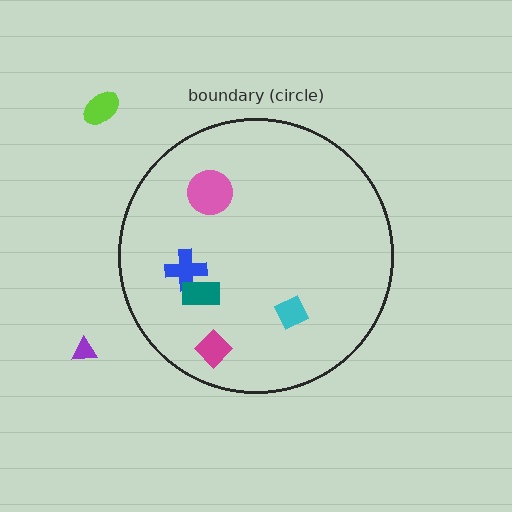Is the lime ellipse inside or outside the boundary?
Outside.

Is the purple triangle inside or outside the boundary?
Outside.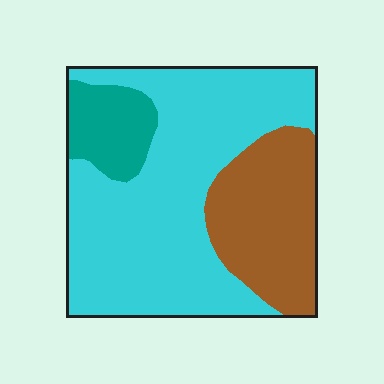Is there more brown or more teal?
Brown.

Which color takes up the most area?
Cyan, at roughly 60%.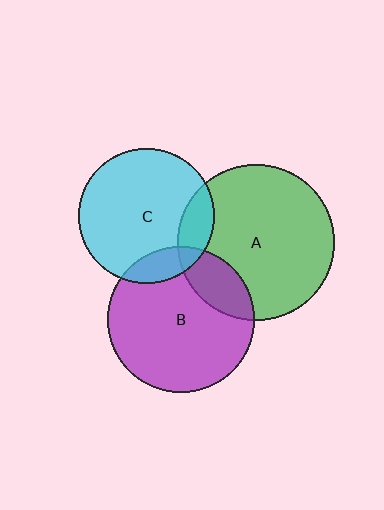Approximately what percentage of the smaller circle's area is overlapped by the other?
Approximately 15%.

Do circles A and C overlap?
Yes.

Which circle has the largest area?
Circle A (green).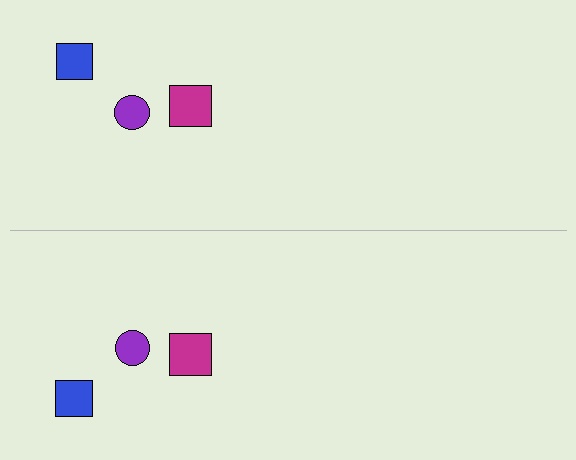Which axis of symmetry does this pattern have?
The pattern has a horizontal axis of symmetry running through the center of the image.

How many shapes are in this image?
There are 6 shapes in this image.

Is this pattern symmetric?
Yes, this pattern has bilateral (reflection) symmetry.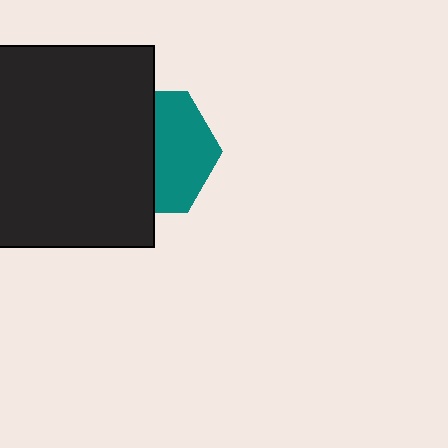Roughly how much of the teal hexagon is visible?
About half of it is visible (roughly 47%).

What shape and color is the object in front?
The object in front is a black rectangle.